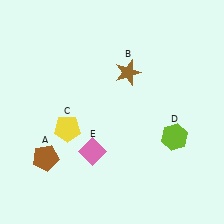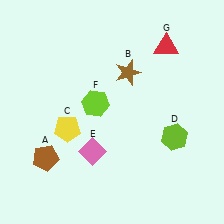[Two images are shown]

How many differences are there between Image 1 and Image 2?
There are 2 differences between the two images.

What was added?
A lime hexagon (F), a red triangle (G) were added in Image 2.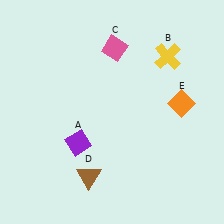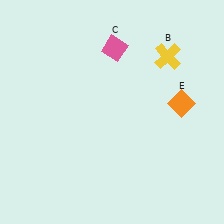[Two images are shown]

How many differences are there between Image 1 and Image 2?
There are 2 differences between the two images.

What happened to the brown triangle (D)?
The brown triangle (D) was removed in Image 2. It was in the bottom-left area of Image 1.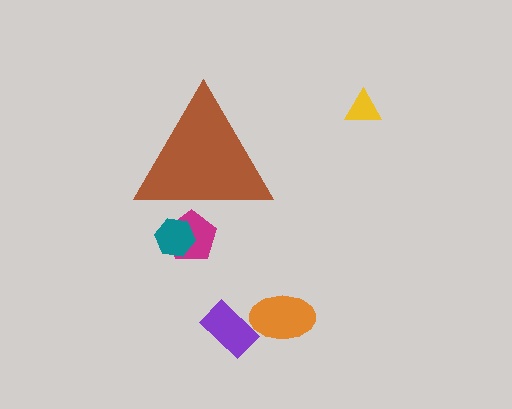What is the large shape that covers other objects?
A brown triangle.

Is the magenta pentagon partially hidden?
Yes, the magenta pentagon is partially hidden behind the brown triangle.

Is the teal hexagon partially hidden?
Yes, the teal hexagon is partially hidden behind the brown triangle.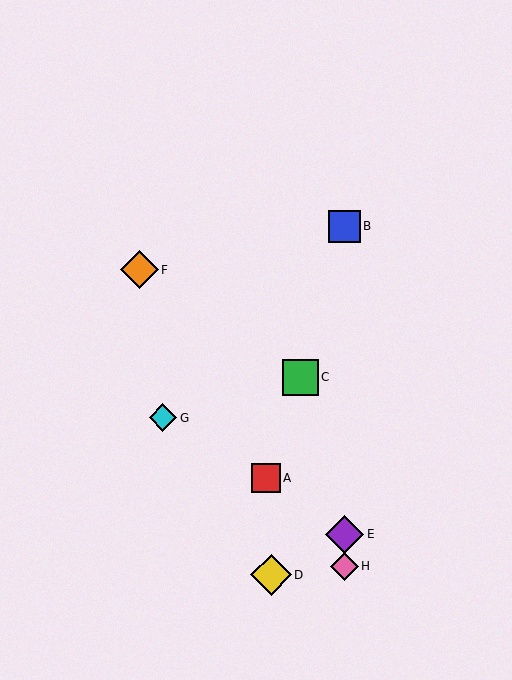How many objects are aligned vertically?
3 objects (B, E, H) are aligned vertically.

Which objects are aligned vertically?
Objects B, E, H are aligned vertically.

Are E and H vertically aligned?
Yes, both are at x≈345.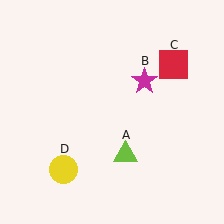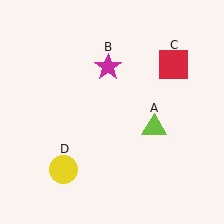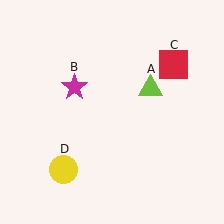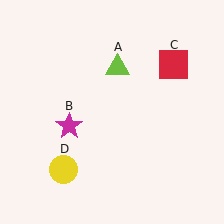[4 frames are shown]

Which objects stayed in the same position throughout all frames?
Red square (object C) and yellow circle (object D) remained stationary.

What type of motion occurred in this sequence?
The lime triangle (object A), magenta star (object B) rotated counterclockwise around the center of the scene.